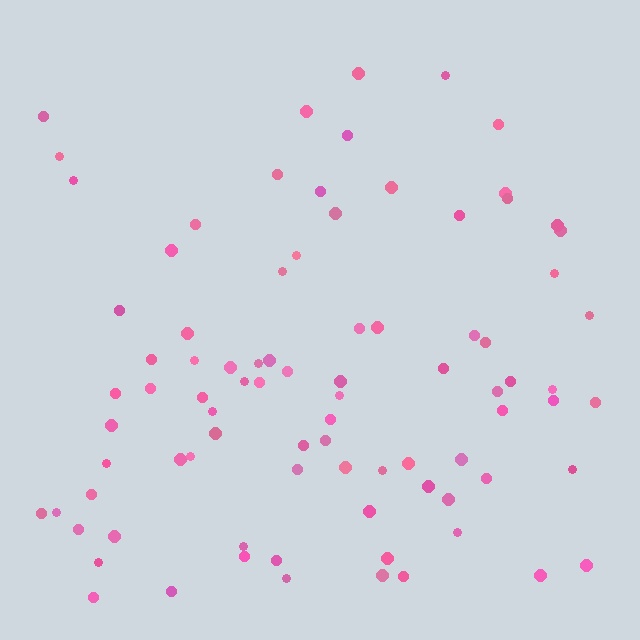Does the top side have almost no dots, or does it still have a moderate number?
Still a moderate number, just noticeably fewer than the bottom.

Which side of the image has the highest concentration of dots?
The bottom.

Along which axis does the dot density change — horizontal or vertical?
Vertical.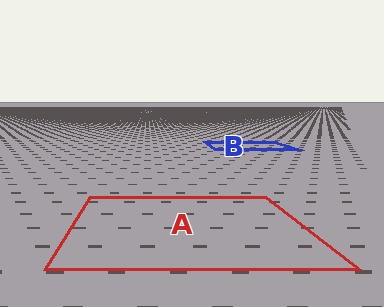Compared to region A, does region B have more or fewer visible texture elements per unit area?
Region B has more texture elements per unit area — they are packed more densely because it is farther away.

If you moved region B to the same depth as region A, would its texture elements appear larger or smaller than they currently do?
They would appear larger. At a closer depth, the same texture elements are projected at a bigger on-screen size.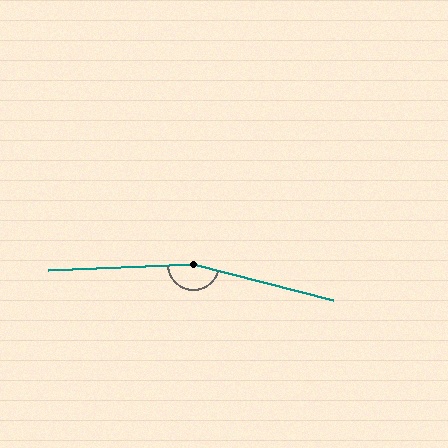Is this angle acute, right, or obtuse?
It is obtuse.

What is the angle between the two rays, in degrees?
Approximately 163 degrees.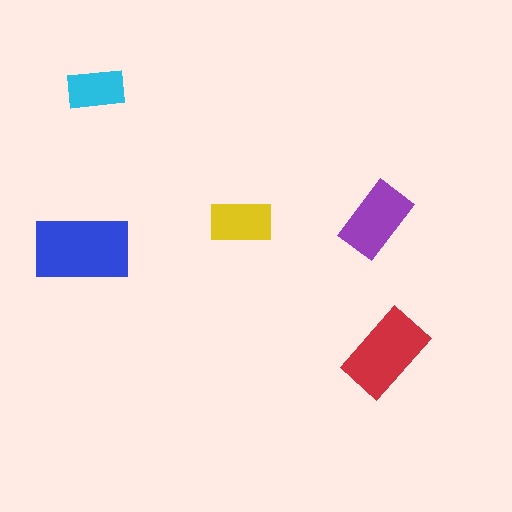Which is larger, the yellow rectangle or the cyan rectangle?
The yellow one.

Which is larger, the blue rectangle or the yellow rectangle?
The blue one.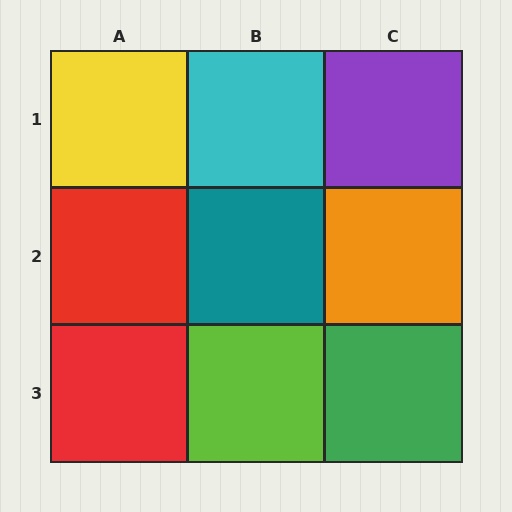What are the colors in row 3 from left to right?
Red, lime, green.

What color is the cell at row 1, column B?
Cyan.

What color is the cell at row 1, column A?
Yellow.